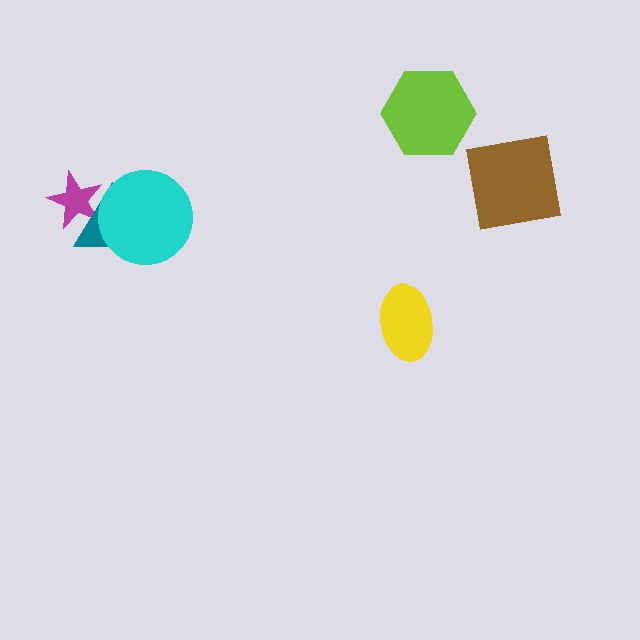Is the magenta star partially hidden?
Yes, it is partially covered by another shape.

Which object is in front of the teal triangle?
The cyan circle is in front of the teal triangle.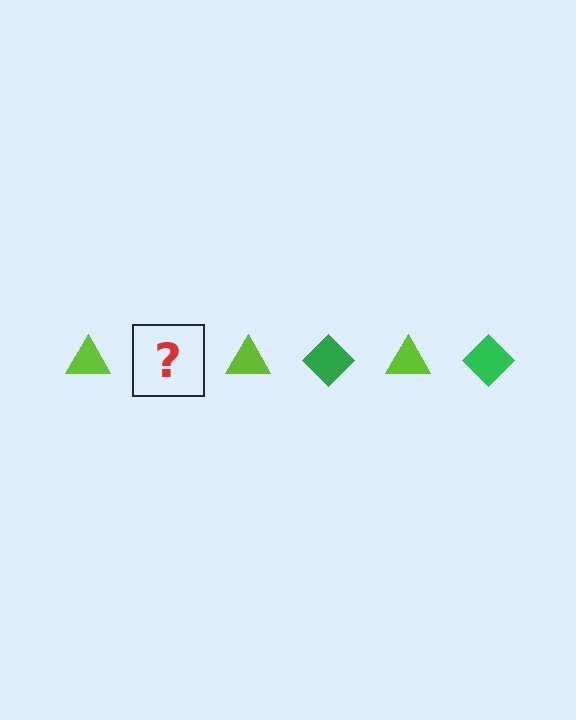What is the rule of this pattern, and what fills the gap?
The rule is that the pattern alternates between lime triangle and green diamond. The gap should be filled with a green diamond.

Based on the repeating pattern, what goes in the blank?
The blank should be a green diamond.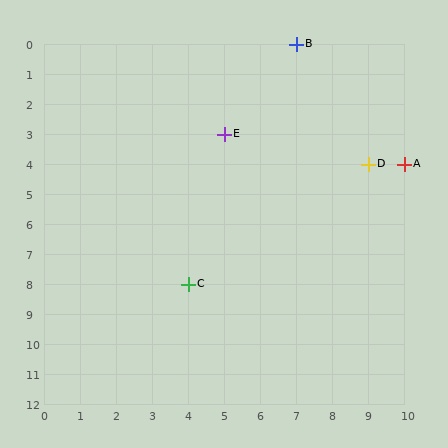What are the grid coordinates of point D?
Point D is at grid coordinates (9, 4).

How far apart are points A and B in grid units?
Points A and B are 3 columns and 4 rows apart (about 5.0 grid units diagonally).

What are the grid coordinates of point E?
Point E is at grid coordinates (5, 3).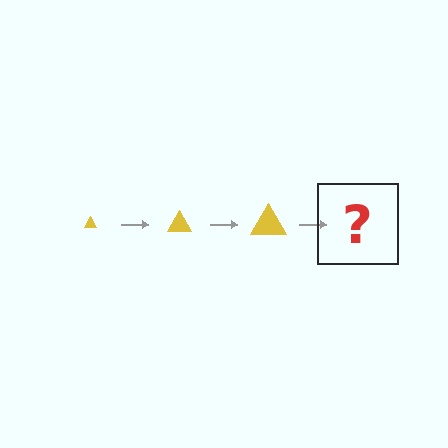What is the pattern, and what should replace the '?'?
The pattern is that the triangle gets progressively larger each step. The '?' should be a yellow triangle, larger than the previous one.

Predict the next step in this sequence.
The next step is a yellow triangle, larger than the previous one.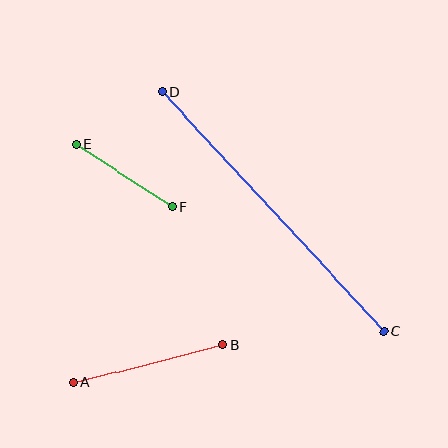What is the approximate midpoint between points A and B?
The midpoint is at approximately (148, 364) pixels.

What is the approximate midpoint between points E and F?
The midpoint is at approximately (124, 176) pixels.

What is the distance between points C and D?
The distance is approximately 326 pixels.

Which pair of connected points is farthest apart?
Points C and D are farthest apart.